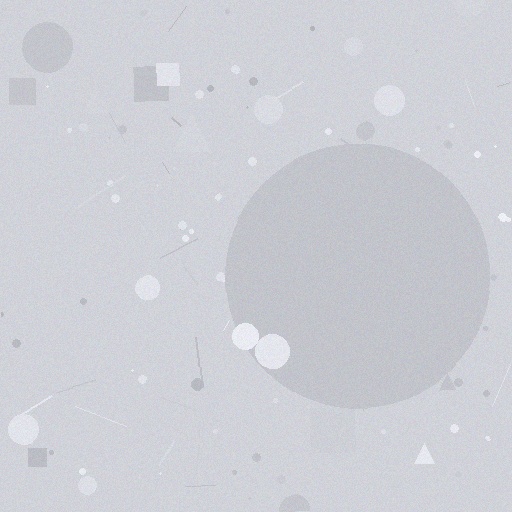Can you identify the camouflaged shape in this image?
The camouflaged shape is a circle.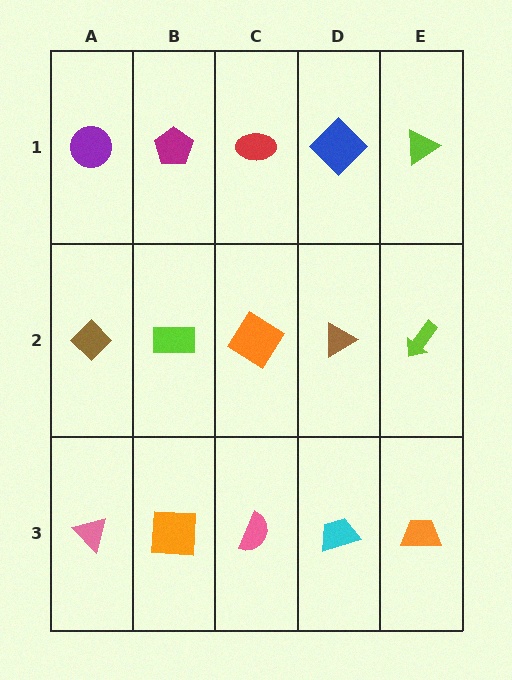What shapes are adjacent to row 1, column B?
A lime rectangle (row 2, column B), a purple circle (row 1, column A), a red ellipse (row 1, column C).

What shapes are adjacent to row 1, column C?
An orange diamond (row 2, column C), a magenta pentagon (row 1, column B), a blue diamond (row 1, column D).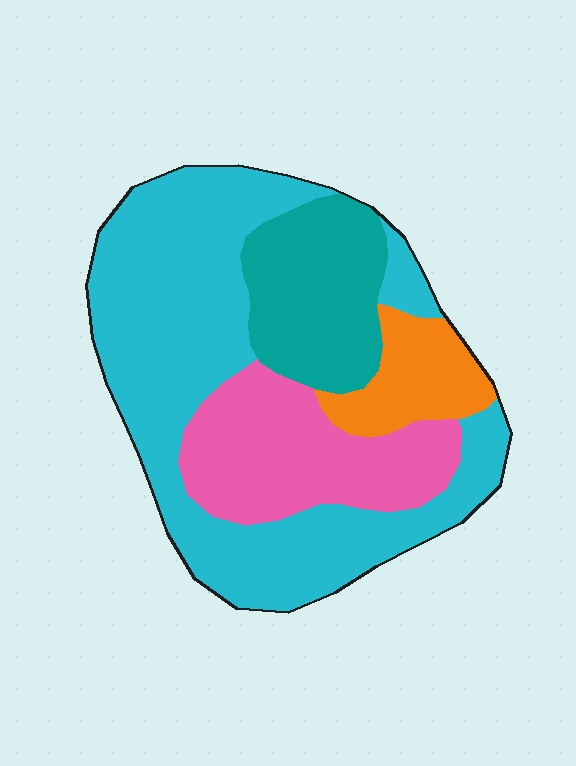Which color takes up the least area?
Orange, at roughly 10%.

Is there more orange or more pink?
Pink.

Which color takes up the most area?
Cyan, at roughly 50%.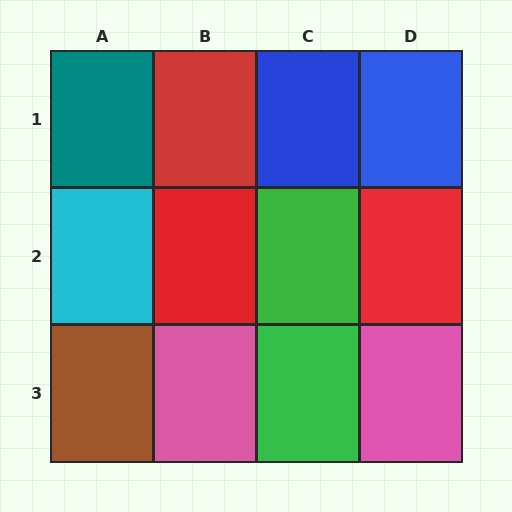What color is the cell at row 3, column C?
Green.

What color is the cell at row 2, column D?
Red.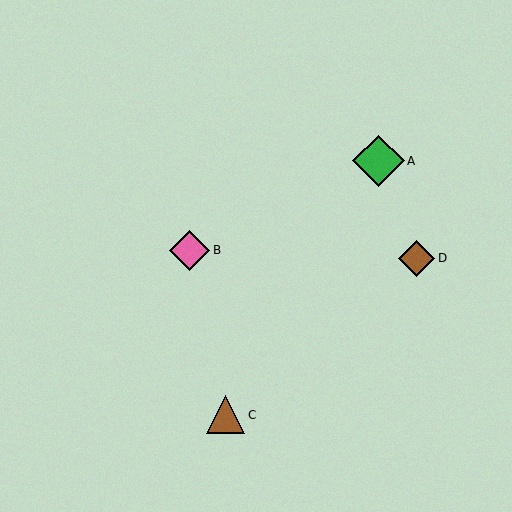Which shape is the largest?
The green diamond (labeled A) is the largest.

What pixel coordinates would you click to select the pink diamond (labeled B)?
Click at (190, 250) to select the pink diamond B.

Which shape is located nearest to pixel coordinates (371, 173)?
The green diamond (labeled A) at (378, 161) is nearest to that location.